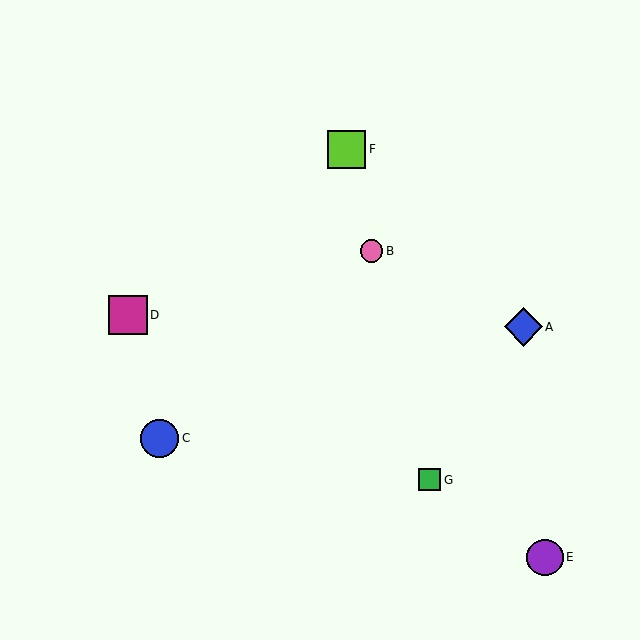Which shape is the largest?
The magenta square (labeled D) is the largest.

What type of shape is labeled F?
Shape F is a lime square.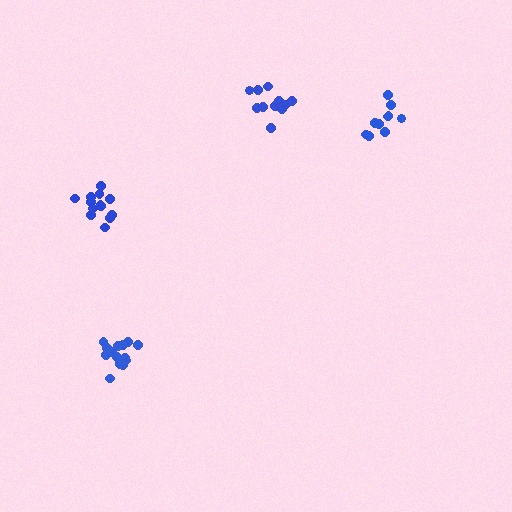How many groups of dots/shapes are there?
There are 4 groups.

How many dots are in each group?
Group 1: 14 dots, Group 2: 13 dots, Group 3: 11 dots, Group 4: 11 dots (49 total).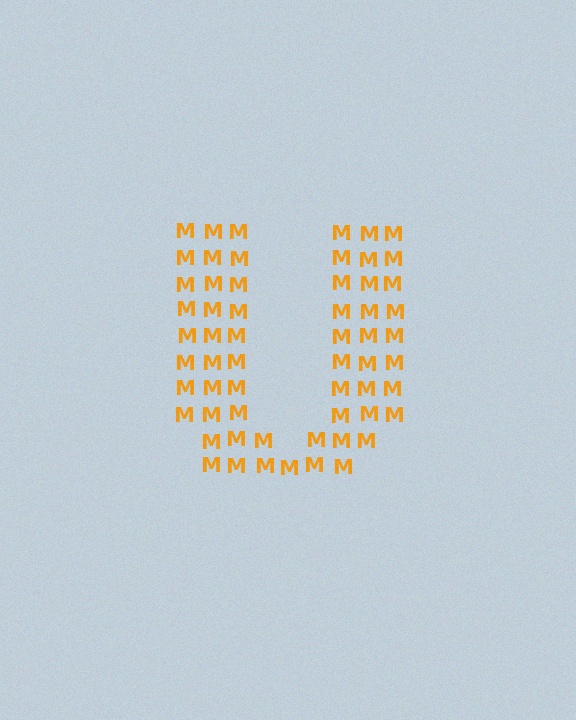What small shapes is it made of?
It is made of small letter M's.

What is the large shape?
The large shape is the letter U.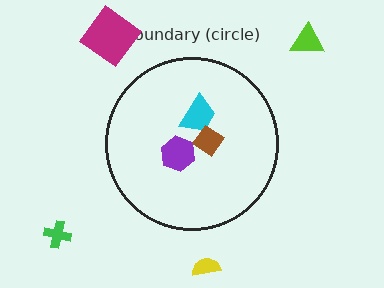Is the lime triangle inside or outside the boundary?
Outside.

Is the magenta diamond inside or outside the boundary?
Outside.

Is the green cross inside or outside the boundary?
Outside.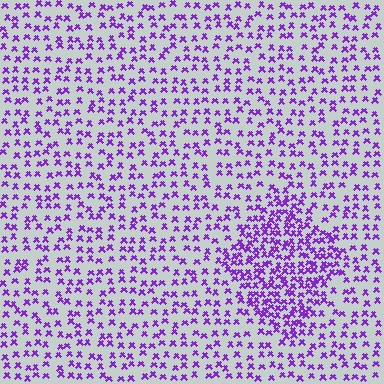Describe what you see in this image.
The image contains small purple elements arranged at two different densities. A diamond-shaped region is visible where the elements are more densely packed than the surrounding area.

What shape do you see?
I see a diamond.